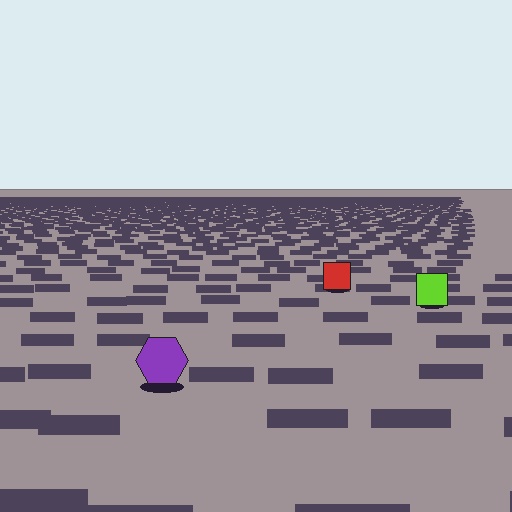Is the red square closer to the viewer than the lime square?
No. The lime square is closer — you can tell from the texture gradient: the ground texture is coarser near it.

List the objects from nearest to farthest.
From nearest to farthest: the purple hexagon, the lime square, the red square.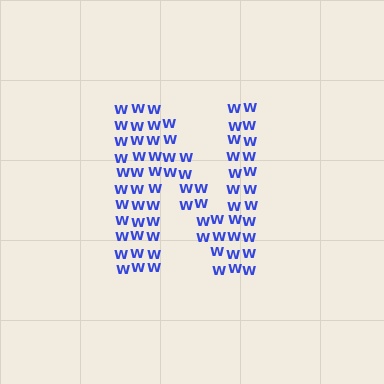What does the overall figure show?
The overall figure shows the letter N.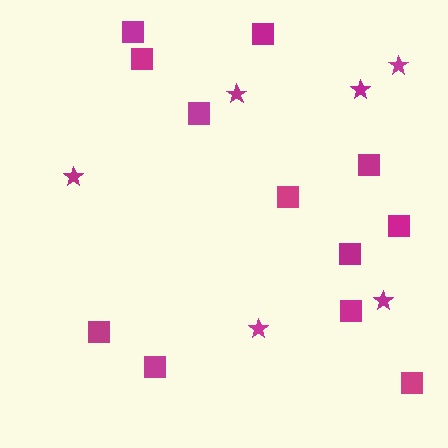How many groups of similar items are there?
There are 2 groups: one group of squares (12) and one group of stars (6).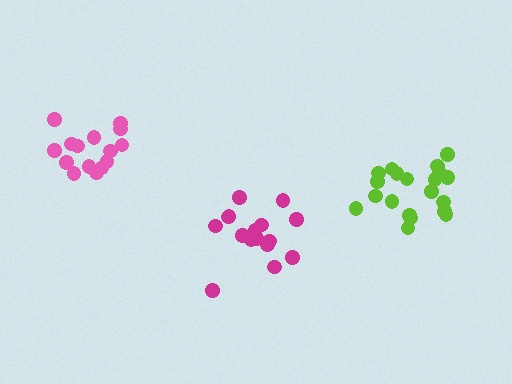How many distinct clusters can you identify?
There are 3 distinct clusters.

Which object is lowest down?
The magenta cluster is bottommost.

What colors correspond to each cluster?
The clusters are colored: pink, magenta, lime.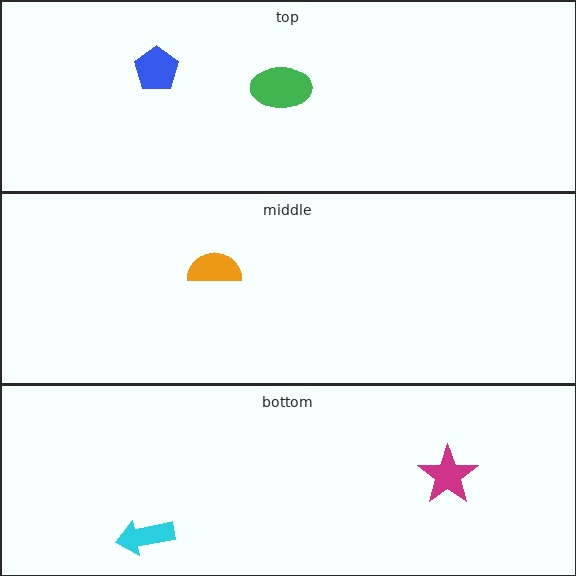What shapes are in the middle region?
The orange semicircle.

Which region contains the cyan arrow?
The bottom region.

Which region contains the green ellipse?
The top region.